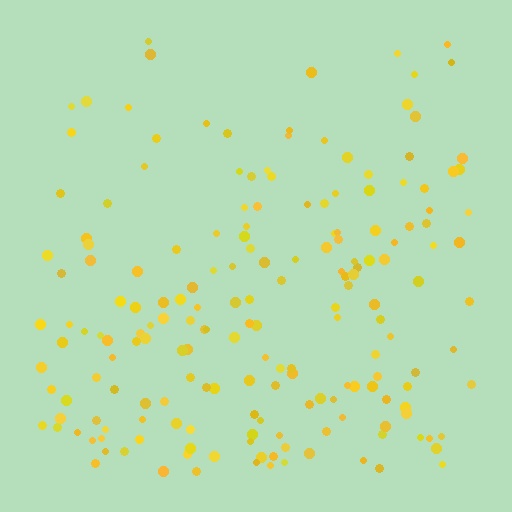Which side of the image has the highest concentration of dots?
The bottom.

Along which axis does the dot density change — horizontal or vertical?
Vertical.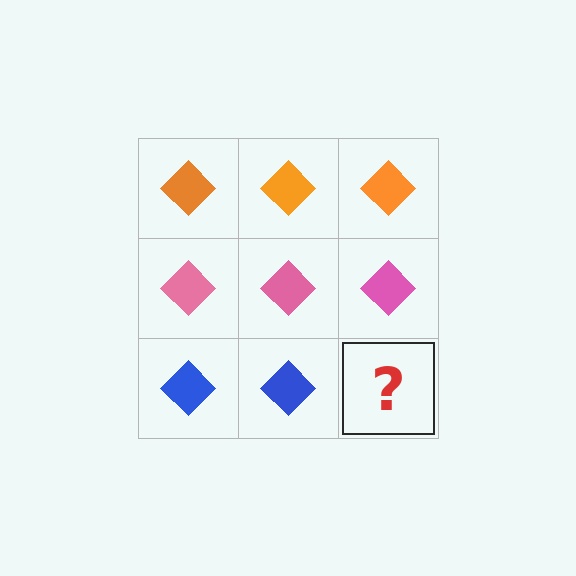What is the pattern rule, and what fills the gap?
The rule is that each row has a consistent color. The gap should be filled with a blue diamond.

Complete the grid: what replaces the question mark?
The question mark should be replaced with a blue diamond.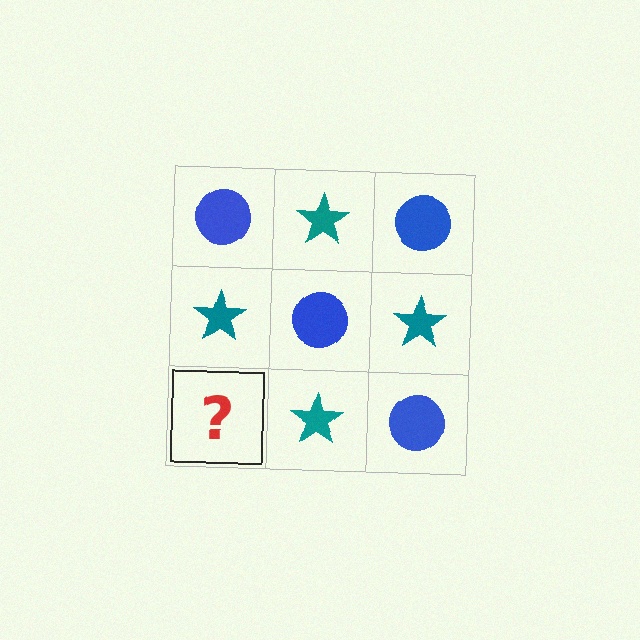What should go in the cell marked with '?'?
The missing cell should contain a blue circle.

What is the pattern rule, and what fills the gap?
The rule is that it alternates blue circle and teal star in a checkerboard pattern. The gap should be filled with a blue circle.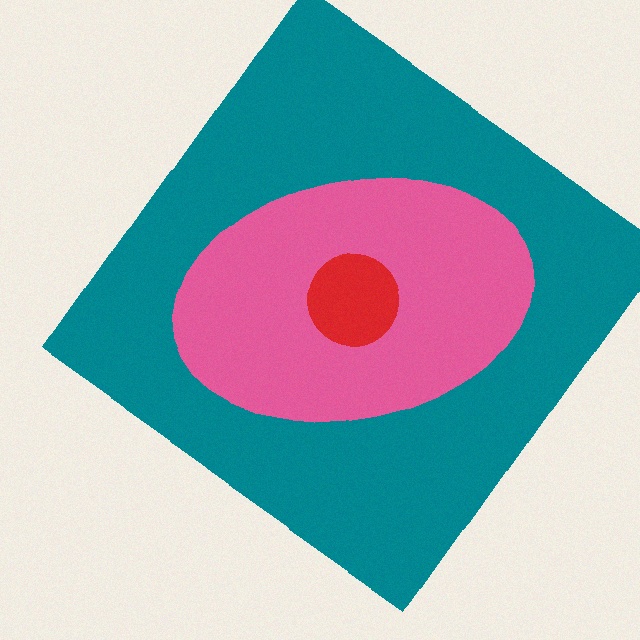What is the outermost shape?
The teal diamond.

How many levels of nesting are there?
3.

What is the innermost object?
The red circle.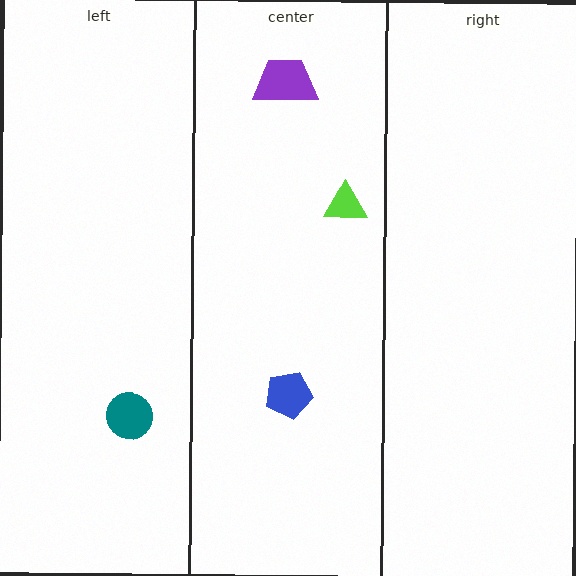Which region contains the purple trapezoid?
The center region.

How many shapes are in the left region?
1.